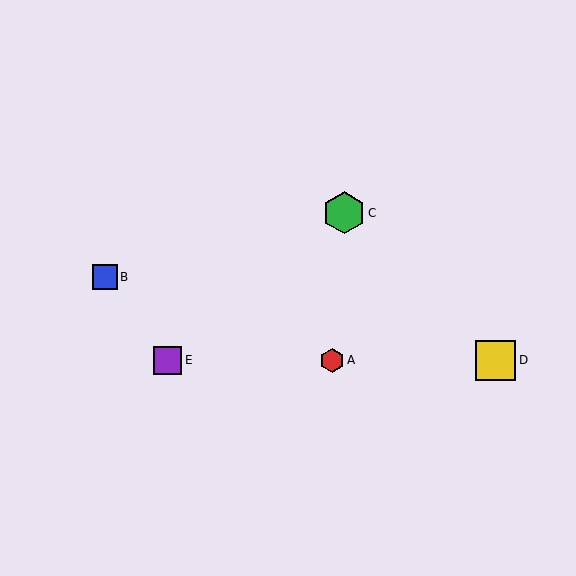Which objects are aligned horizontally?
Objects A, D, E are aligned horizontally.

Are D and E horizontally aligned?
Yes, both are at y≈360.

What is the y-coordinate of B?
Object B is at y≈277.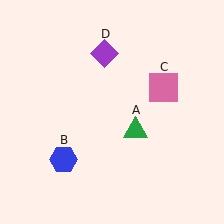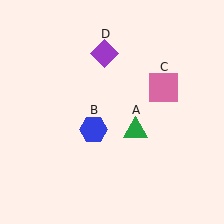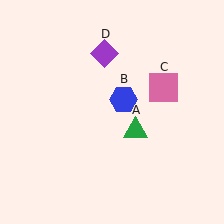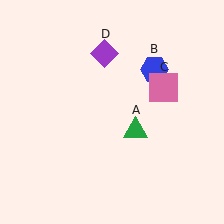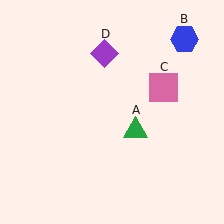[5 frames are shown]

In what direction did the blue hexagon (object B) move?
The blue hexagon (object B) moved up and to the right.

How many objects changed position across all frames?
1 object changed position: blue hexagon (object B).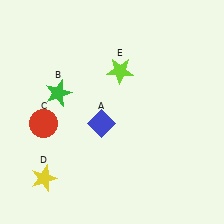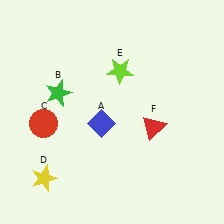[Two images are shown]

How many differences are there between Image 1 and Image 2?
There is 1 difference between the two images.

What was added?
A red triangle (F) was added in Image 2.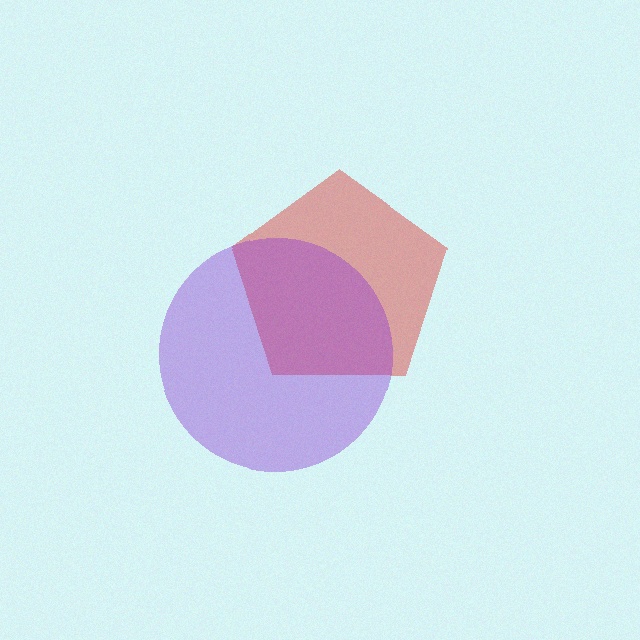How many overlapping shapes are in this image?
There are 2 overlapping shapes in the image.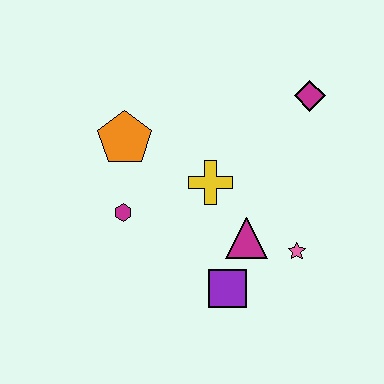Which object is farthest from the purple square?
The magenta diamond is farthest from the purple square.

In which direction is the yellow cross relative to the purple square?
The yellow cross is above the purple square.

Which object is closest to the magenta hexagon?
The orange pentagon is closest to the magenta hexagon.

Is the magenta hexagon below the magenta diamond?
Yes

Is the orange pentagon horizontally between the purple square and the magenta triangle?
No